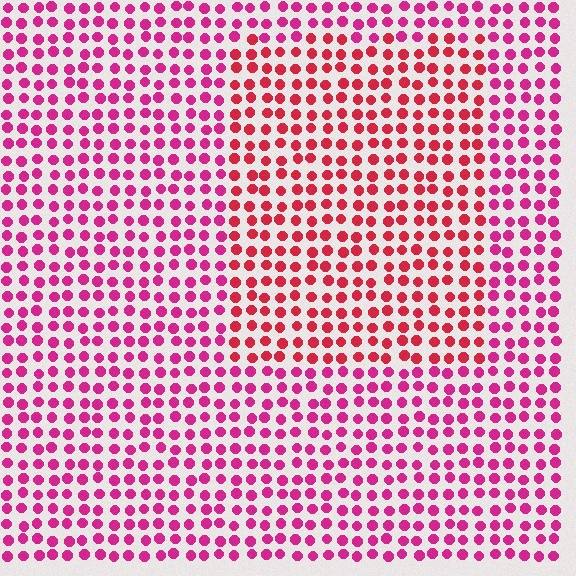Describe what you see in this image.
The image is filled with small magenta elements in a uniform arrangement. A rectangle-shaped region is visible where the elements are tinted to a slightly different hue, forming a subtle color boundary.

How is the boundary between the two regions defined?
The boundary is defined purely by a slight shift in hue (about 27 degrees). Spacing, size, and orientation are identical on both sides.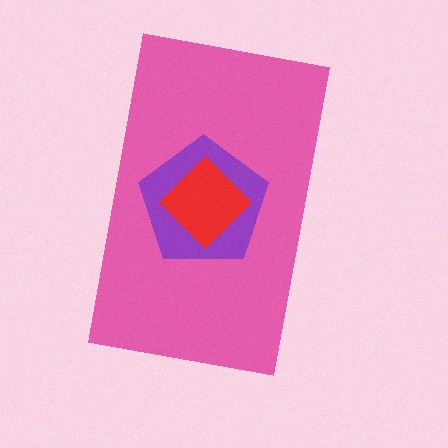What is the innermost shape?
The red diamond.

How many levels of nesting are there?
3.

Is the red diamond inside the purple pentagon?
Yes.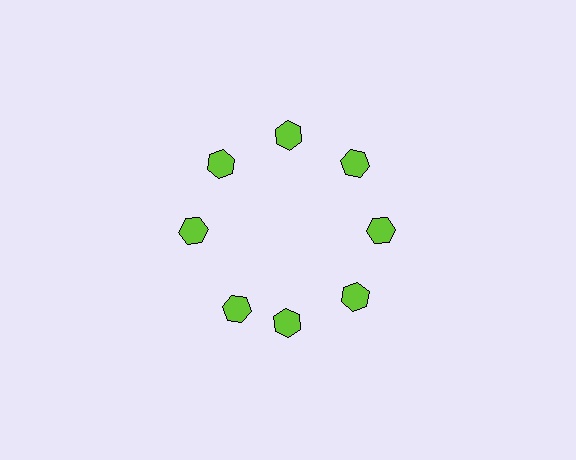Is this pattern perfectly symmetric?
No. The 8 lime hexagons are arranged in a ring, but one element near the 8 o'clock position is rotated out of alignment along the ring, breaking the 8-fold rotational symmetry.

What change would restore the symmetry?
The symmetry would be restored by rotating it back into even spacing with its neighbors so that all 8 hexagons sit at equal angles and equal distance from the center.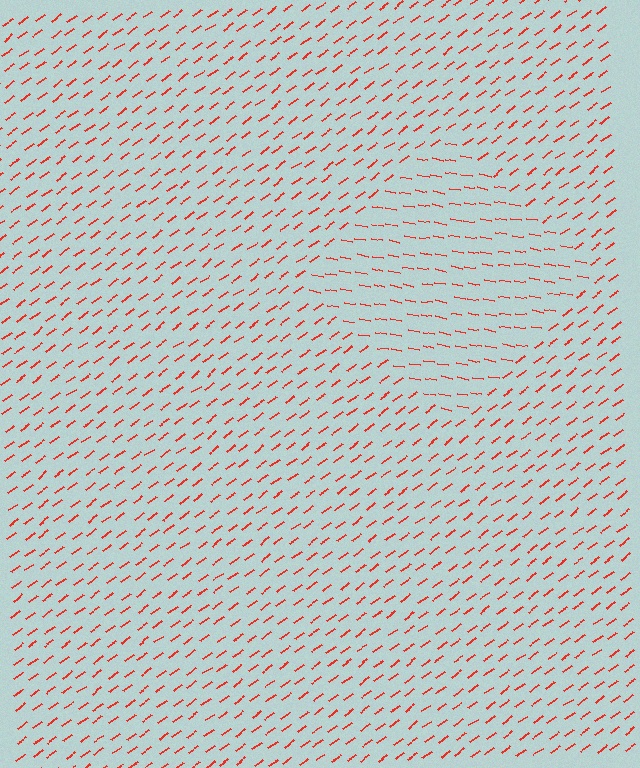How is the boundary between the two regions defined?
The boundary is defined purely by a change in line orientation (approximately 45 degrees difference). All lines are the same color and thickness.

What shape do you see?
I see a diamond.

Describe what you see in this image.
The image is filled with small red line segments. A diamond region in the image has lines oriented differently from the surrounding lines, creating a visible texture boundary.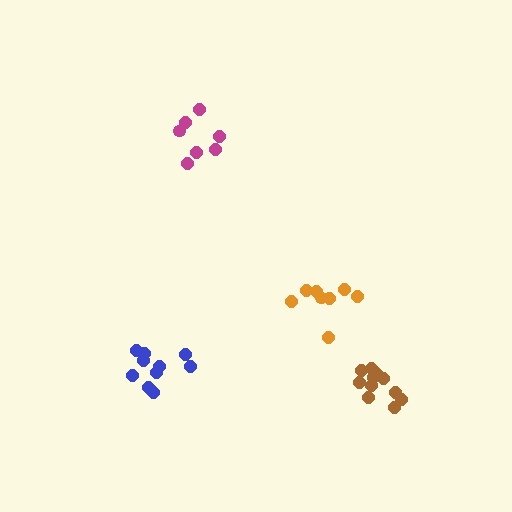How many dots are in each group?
Group 1: 8 dots, Group 2: 7 dots, Group 3: 11 dots, Group 4: 10 dots (36 total).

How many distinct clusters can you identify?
There are 4 distinct clusters.